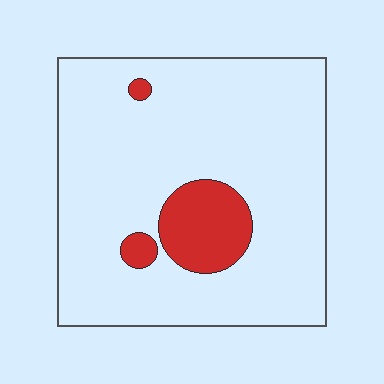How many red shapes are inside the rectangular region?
3.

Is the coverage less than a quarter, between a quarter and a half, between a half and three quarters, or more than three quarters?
Less than a quarter.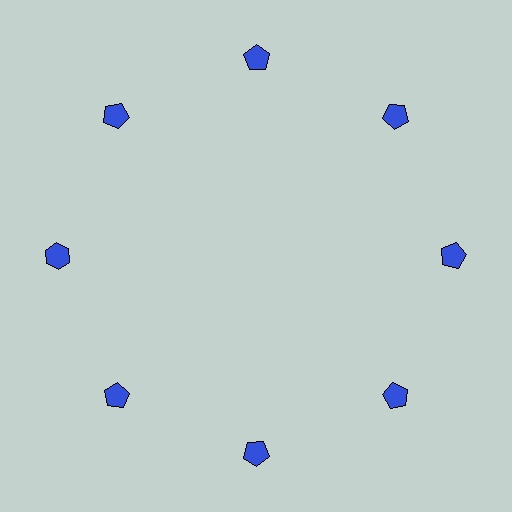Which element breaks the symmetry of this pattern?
The blue hexagon at roughly the 9 o'clock position breaks the symmetry. All other shapes are blue pentagons.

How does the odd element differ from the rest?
It has a different shape: hexagon instead of pentagon.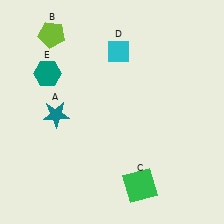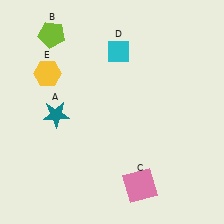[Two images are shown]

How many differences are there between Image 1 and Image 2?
There are 2 differences between the two images.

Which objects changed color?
C changed from green to pink. E changed from teal to yellow.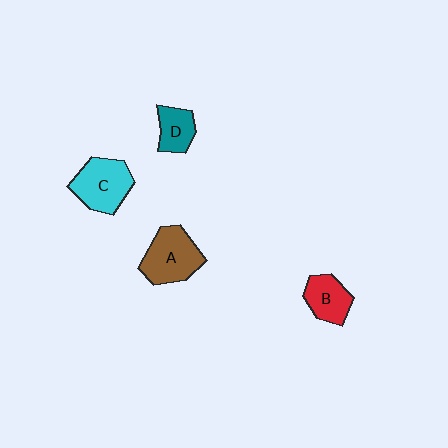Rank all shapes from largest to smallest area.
From largest to smallest: A (brown), C (cyan), B (red), D (teal).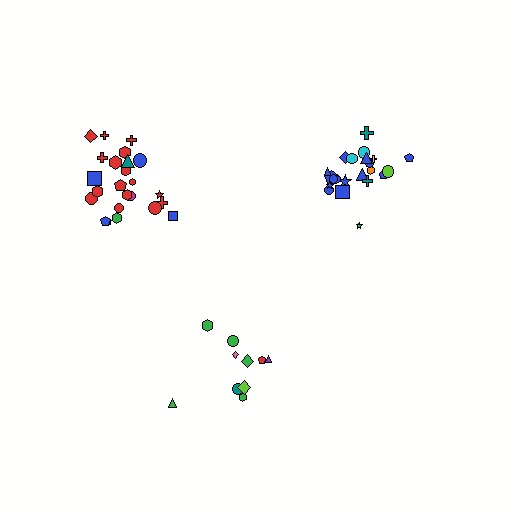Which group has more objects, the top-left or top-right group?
The top-left group.